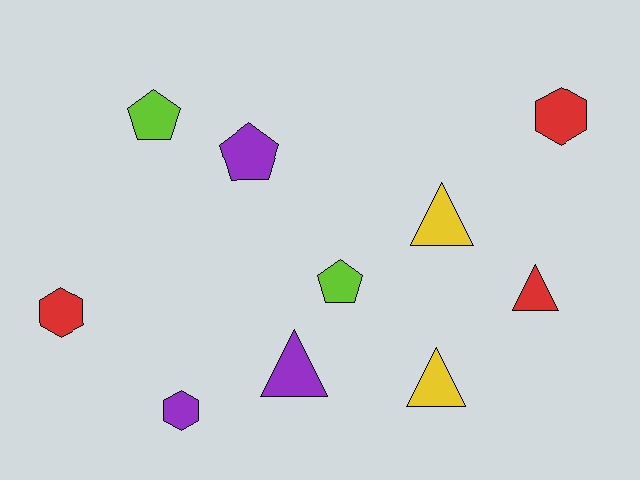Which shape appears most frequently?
Triangle, with 4 objects.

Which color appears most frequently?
Red, with 3 objects.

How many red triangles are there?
There is 1 red triangle.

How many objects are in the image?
There are 10 objects.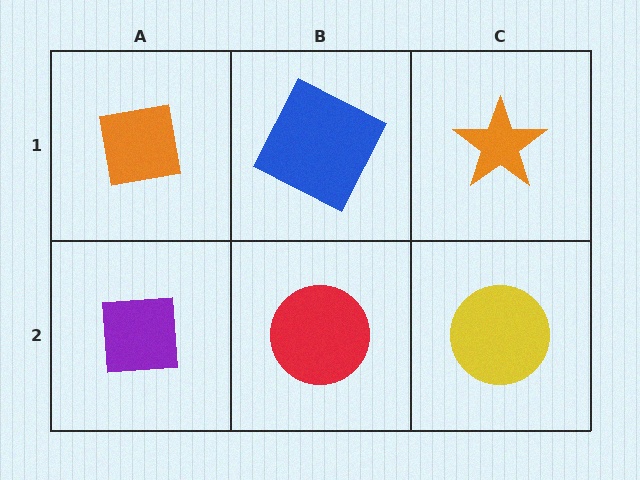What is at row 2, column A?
A purple square.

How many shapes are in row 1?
3 shapes.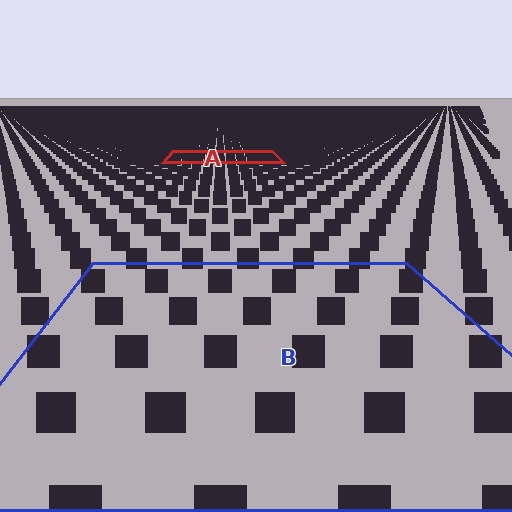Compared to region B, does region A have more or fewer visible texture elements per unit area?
Region A has more texture elements per unit area — they are packed more densely because it is farther away.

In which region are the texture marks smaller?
The texture marks are smaller in region A, because it is farther away.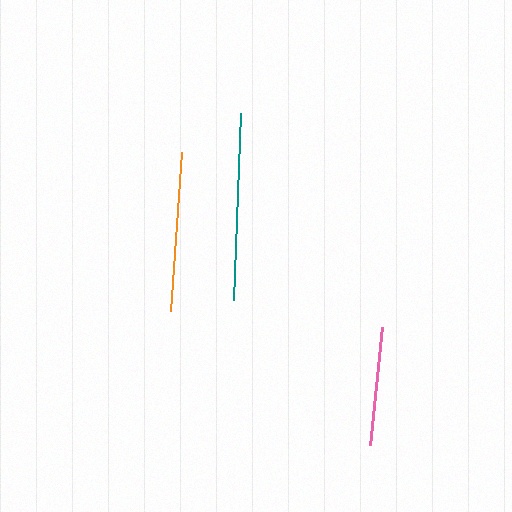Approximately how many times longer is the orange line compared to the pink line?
The orange line is approximately 1.3 times the length of the pink line.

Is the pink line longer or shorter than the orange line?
The orange line is longer than the pink line.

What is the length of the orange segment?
The orange segment is approximately 160 pixels long.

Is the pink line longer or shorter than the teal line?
The teal line is longer than the pink line.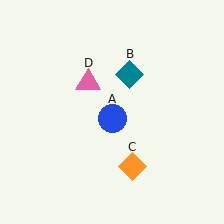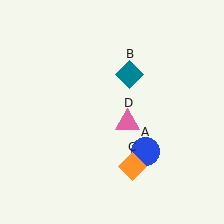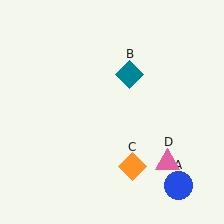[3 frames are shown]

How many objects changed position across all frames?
2 objects changed position: blue circle (object A), pink triangle (object D).